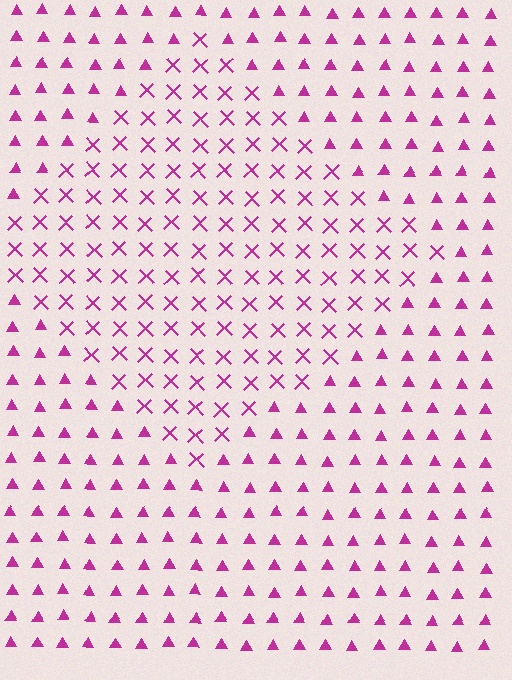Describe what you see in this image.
The image is filled with small magenta elements arranged in a uniform grid. A diamond-shaped region contains X marks, while the surrounding area contains triangles. The boundary is defined purely by the change in element shape.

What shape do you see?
I see a diamond.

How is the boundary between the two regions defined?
The boundary is defined by a change in element shape: X marks inside vs. triangles outside. All elements share the same color and spacing.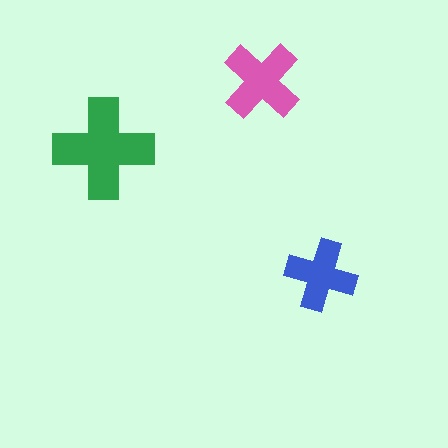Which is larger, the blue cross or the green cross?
The green one.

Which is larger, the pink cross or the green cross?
The green one.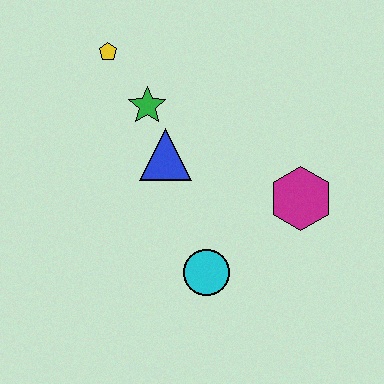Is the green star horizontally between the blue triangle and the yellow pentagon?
Yes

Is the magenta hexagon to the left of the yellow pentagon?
No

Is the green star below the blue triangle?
No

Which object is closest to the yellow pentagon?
The green star is closest to the yellow pentagon.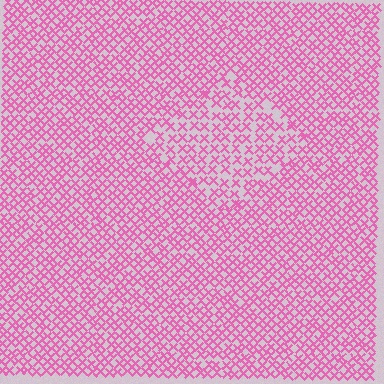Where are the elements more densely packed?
The elements are more densely packed outside the diamond boundary.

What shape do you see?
I see a diamond.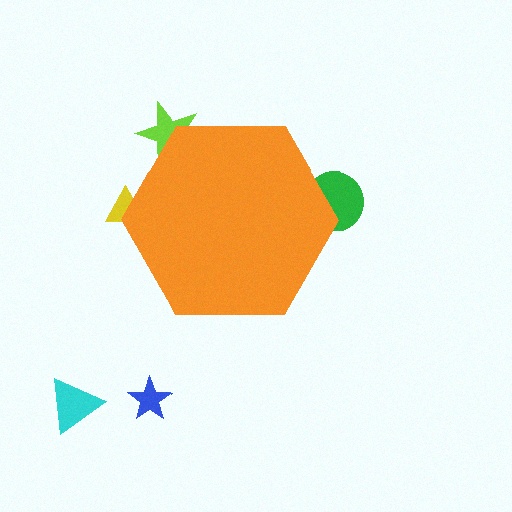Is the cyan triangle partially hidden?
No, the cyan triangle is fully visible.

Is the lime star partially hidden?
Yes, the lime star is partially hidden behind the orange hexagon.